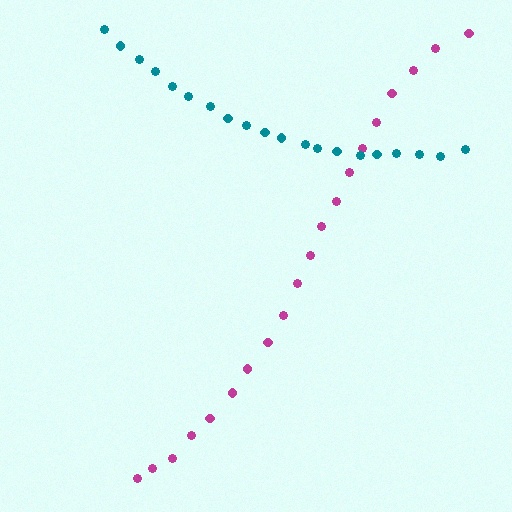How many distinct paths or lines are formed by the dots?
There are 2 distinct paths.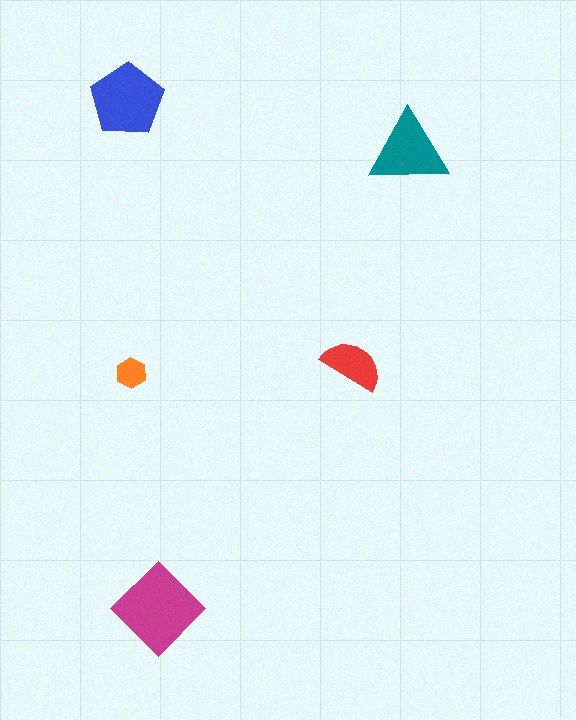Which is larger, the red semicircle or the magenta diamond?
The magenta diamond.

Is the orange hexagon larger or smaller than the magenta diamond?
Smaller.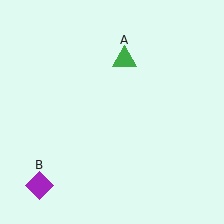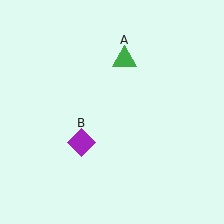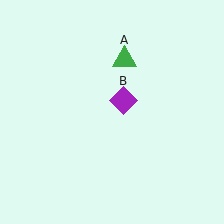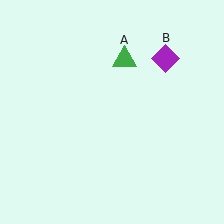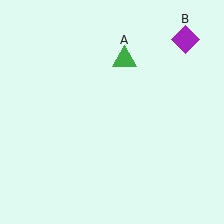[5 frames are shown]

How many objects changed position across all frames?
1 object changed position: purple diamond (object B).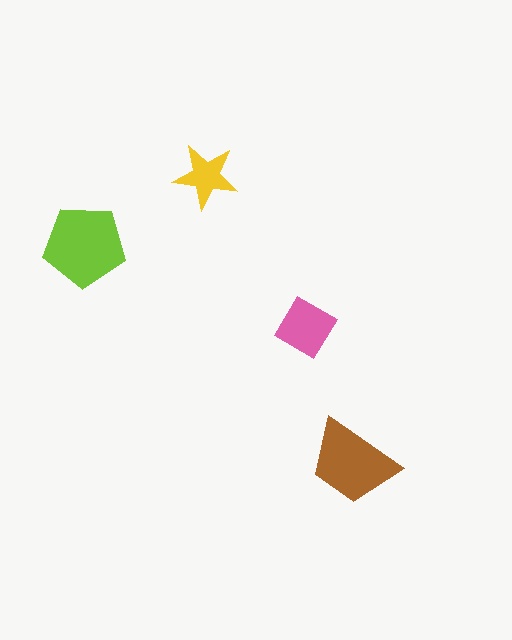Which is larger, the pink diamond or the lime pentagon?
The lime pentagon.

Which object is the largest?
The lime pentagon.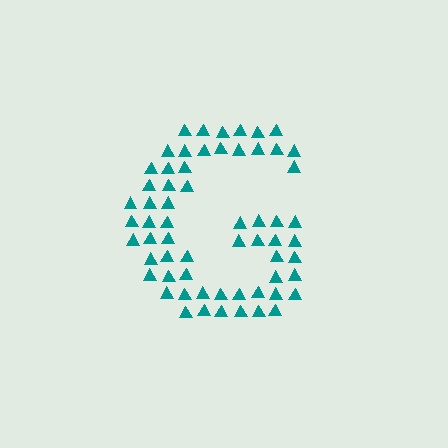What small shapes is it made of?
It is made of small triangles.